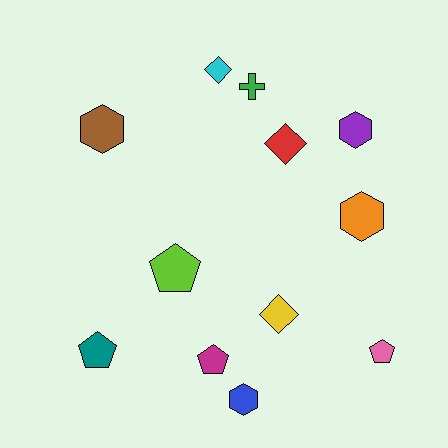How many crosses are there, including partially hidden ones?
There is 1 cross.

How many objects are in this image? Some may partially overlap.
There are 12 objects.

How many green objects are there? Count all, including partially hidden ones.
There is 1 green object.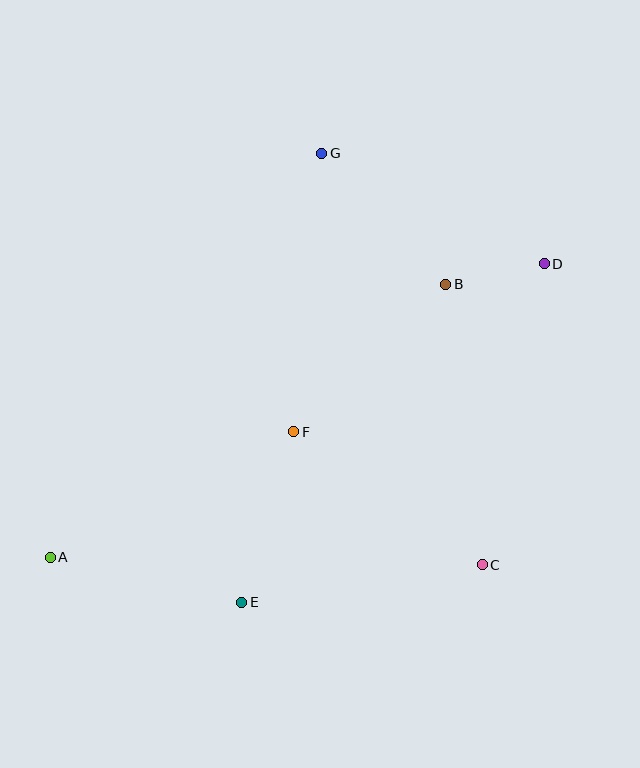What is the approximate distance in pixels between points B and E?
The distance between B and E is approximately 378 pixels.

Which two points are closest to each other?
Points B and D are closest to each other.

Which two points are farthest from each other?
Points A and D are farthest from each other.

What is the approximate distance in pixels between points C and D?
The distance between C and D is approximately 307 pixels.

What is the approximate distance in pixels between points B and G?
The distance between B and G is approximately 181 pixels.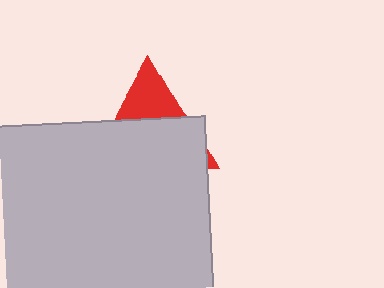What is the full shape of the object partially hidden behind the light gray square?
The partially hidden object is a red triangle.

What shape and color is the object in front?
The object in front is a light gray square.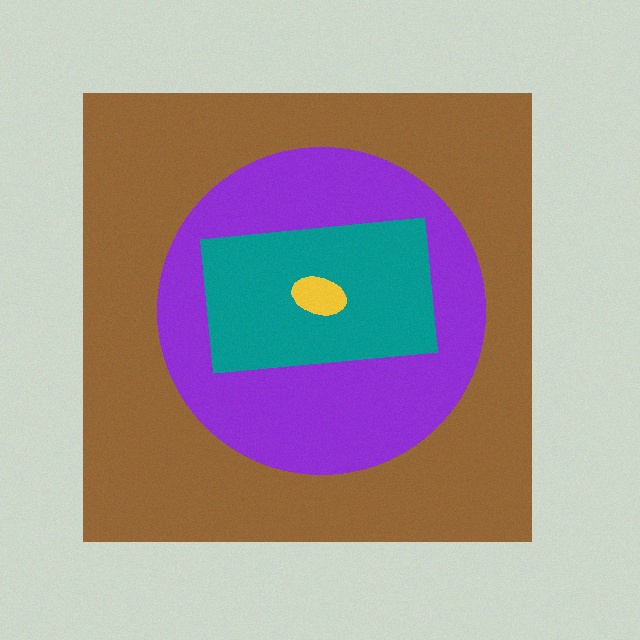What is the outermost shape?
The brown square.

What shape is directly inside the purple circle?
The teal rectangle.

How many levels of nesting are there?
4.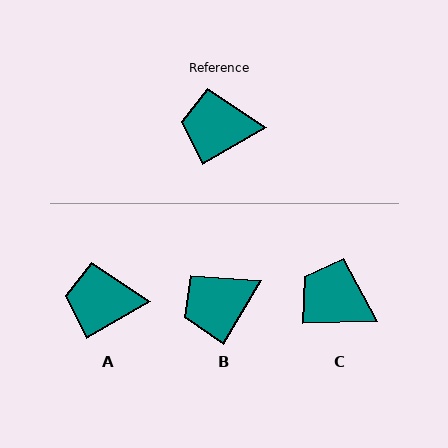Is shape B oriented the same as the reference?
No, it is off by about 30 degrees.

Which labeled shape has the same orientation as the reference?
A.